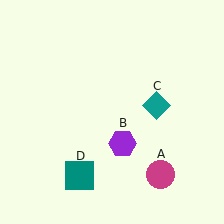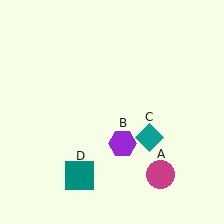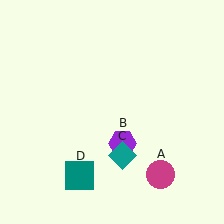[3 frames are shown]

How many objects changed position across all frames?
1 object changed position: teal diamond (object C).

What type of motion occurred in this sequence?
The teal diamond (object C) rotated clockwise around the center of the scene.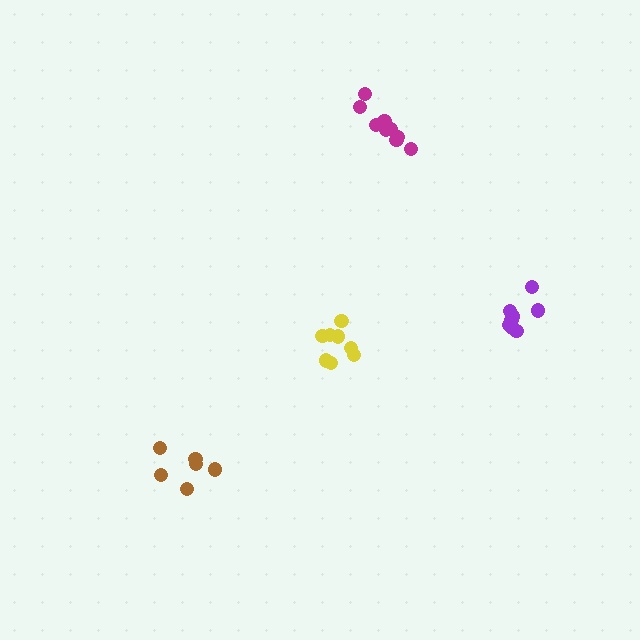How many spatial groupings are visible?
There are 4 spatial groupings.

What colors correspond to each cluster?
The clusters are colored: brown, yellow, magenta, purple.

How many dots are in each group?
Group 1: 6 dots, Group 2: 8 dots, Group 3: 9 dots, Group 4: 8 dots (31 total).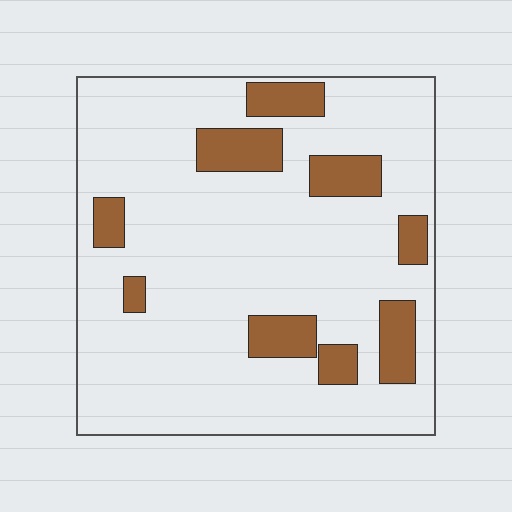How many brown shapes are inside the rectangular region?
9.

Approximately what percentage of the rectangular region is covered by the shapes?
Approximately 15%.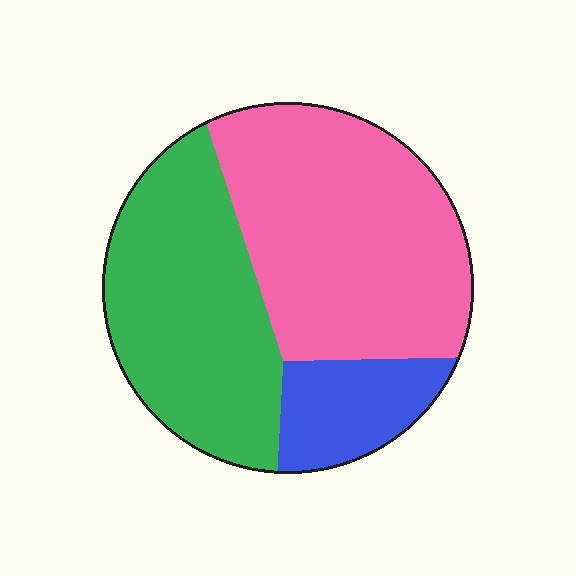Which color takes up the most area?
Pink, at roughly 45%.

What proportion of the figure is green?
Green takes up between a quarter and a half of the figure.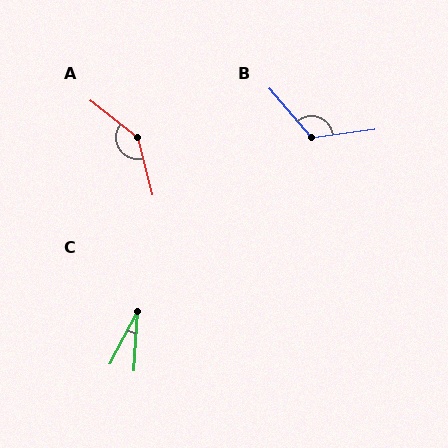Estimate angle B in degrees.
Approximately 122 degrees.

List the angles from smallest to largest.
C (24°), B (122°), A (142°).